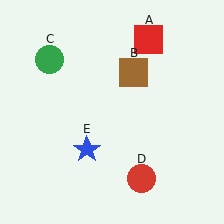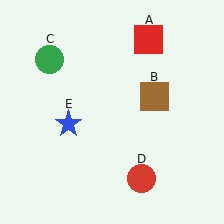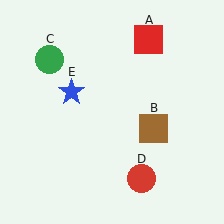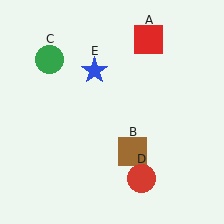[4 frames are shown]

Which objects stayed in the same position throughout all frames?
Red square (object A) and green circle (object C) and red circle (object D) remained stationary.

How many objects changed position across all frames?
2 objects changed position: brown square (object B), blue star (object E).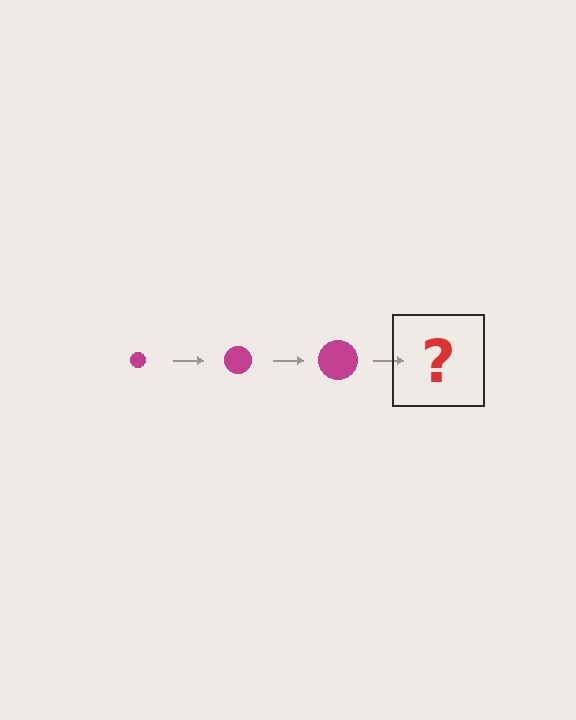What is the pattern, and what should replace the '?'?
The pattern is that the circle gets progressively larger each step. The '?' should be a magenta circle, larger than the previous one.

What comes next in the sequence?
The next element should be a magenta circle, larger than the previous one.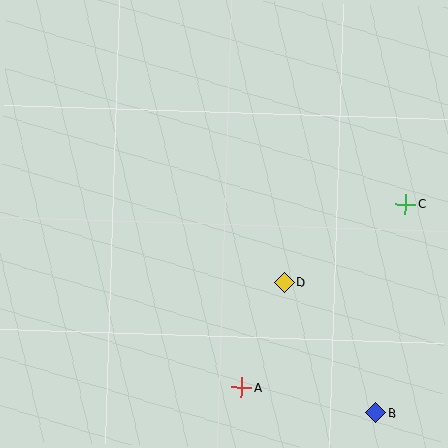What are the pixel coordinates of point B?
Point B is at (376, 413).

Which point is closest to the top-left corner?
Point D is closest to the top-left corner.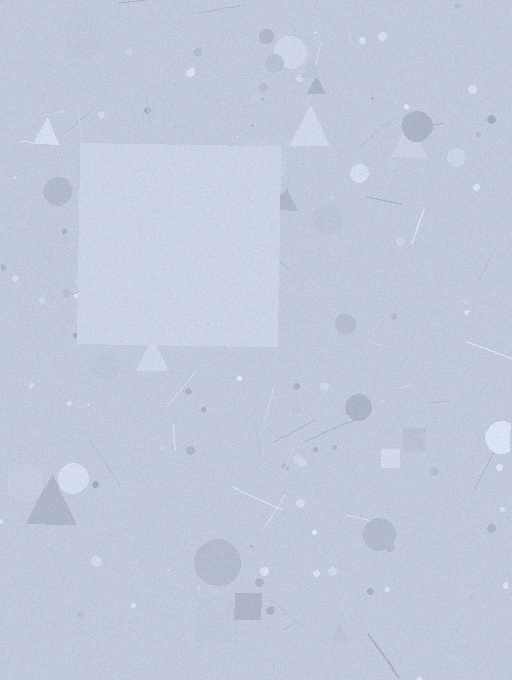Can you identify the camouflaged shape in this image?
The camouflaged shape is a square.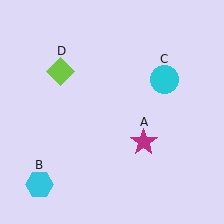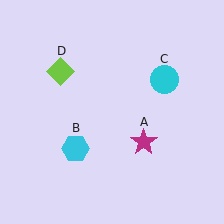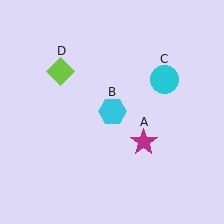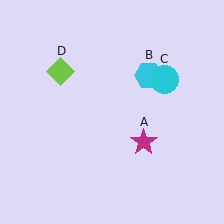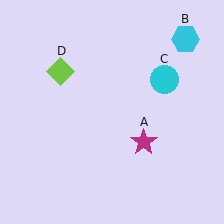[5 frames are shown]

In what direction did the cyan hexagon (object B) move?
The cyan hexagon (object B) moved up and to the right.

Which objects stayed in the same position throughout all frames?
Magenta star (object A) and cyan circle (object C) and lime diamond (object D) remained stationary.